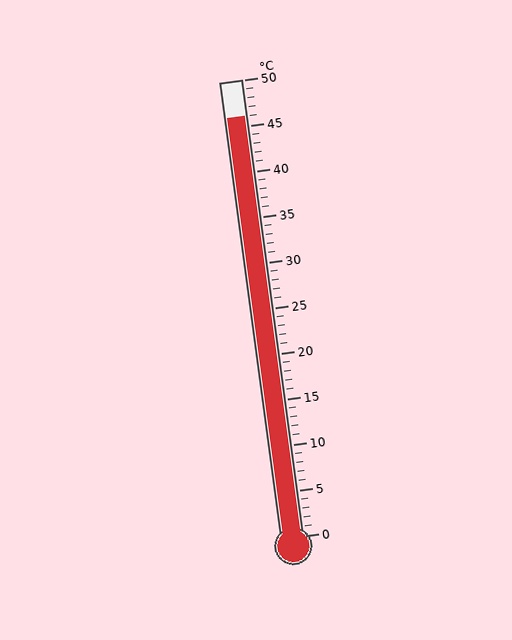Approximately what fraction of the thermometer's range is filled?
The thermometer is filled to approximately 90% of its range.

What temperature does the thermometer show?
The thermometer shows approximately 46°C.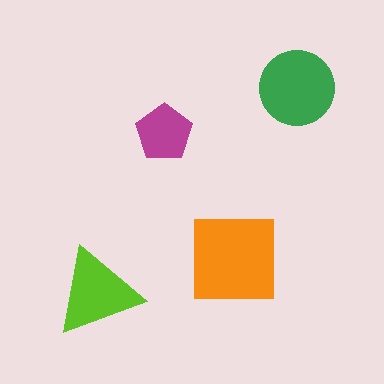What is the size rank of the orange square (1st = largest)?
1st.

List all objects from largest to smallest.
The orange square, the green circle, the lime triangle, the magenta pentagon.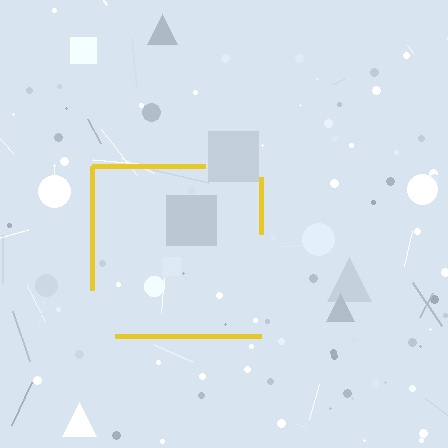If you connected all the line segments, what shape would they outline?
They would outline a square.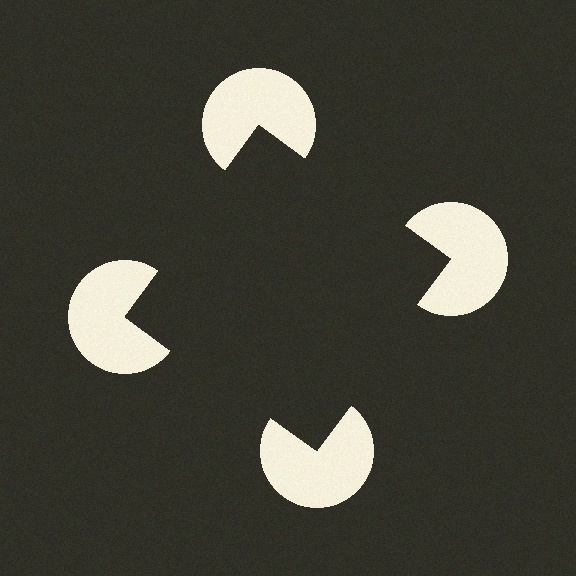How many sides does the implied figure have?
4 sides.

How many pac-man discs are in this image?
There are 4 — one at each vertex of the illusory square.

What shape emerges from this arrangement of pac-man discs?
An illusory square — its edges are inferred from the aligned wedge cuts in the pac-man discs, not physically drawn.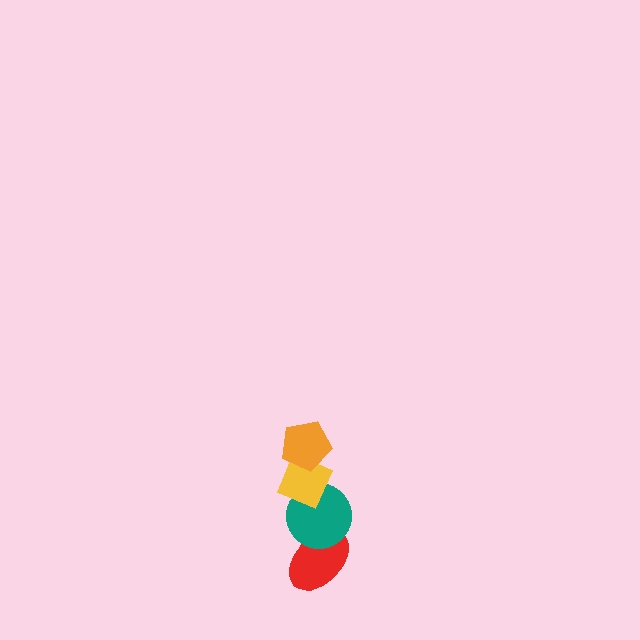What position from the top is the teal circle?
The teal circle is 3rd from the top.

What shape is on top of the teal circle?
The yellow diamond is on top of the teal circle.